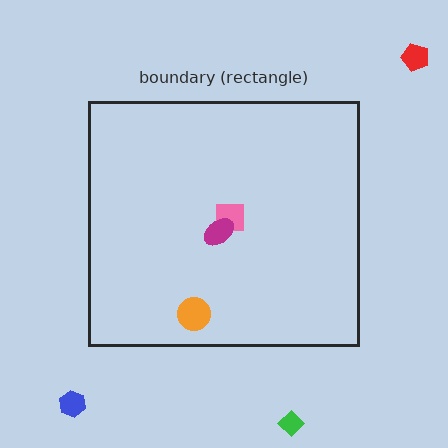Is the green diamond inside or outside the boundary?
Outside.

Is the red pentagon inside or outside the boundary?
Outside.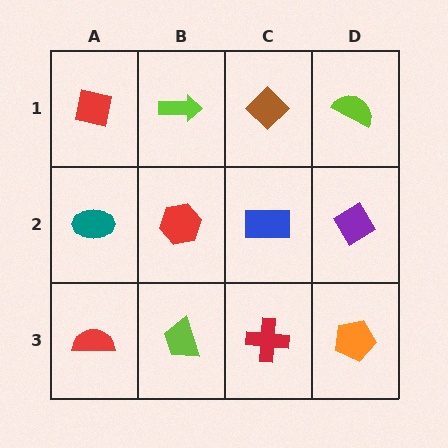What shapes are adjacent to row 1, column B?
A red hexagon (row 2, column B), a red square (row 1, column A), a brown diamond (row 1, column C).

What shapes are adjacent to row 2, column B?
A lime arrow (row 1, column B), a lime trapezoid (row 3, column B), a teal ellipse (row 2, column A), a blue rectangle (row 2, column C).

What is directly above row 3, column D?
A purple diamond.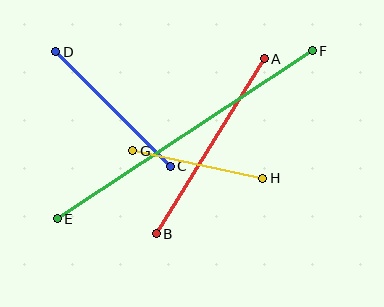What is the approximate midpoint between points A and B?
The midpoint is at approximately (210, 146) pixels.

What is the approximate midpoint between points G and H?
The midpoint is at approximately (198, 164) pixels.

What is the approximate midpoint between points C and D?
The midpoint is at approximately (113, 109) pixels.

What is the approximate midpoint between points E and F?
The midpoint is at approximately (185, 135) pixels.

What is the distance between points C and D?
The distance is approximately 162 pixels.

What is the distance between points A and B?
The distance is approximately 205 pixels.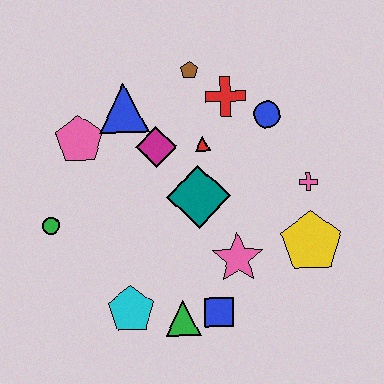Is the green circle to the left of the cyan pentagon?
Yes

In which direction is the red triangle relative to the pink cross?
The red triangle is to the left of the pink cross.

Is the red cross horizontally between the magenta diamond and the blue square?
No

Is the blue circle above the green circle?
Yes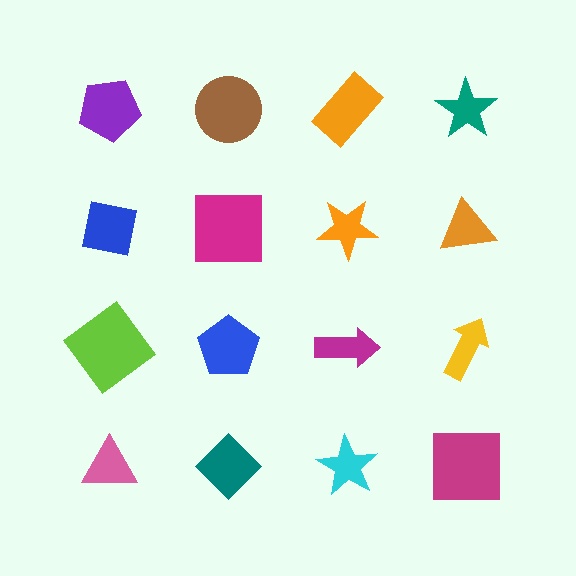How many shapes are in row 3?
4 shapes.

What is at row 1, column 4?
A teal star.